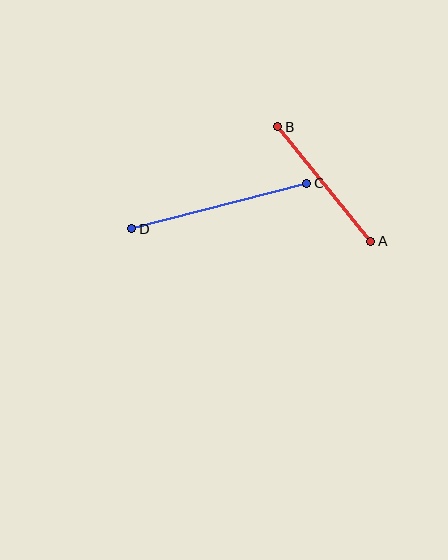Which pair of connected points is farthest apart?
Points C and D are farthest apart.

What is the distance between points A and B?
The distance is approximately 147 pixels.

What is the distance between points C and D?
The distance is approximately 181 pixels.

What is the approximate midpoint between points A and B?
The midpoint is at approximately (324, 184) pixels.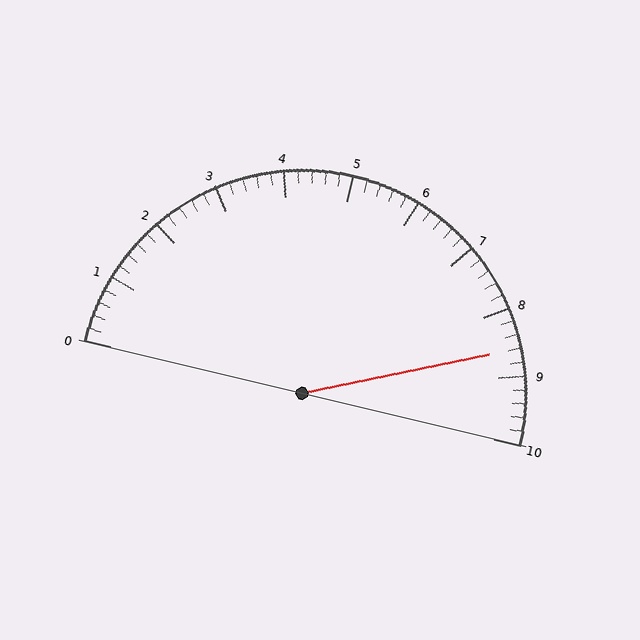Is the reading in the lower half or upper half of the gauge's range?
The reading is in the upper half of the range (0 to 10).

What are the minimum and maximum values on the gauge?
The gauge ranges from 0 to 10.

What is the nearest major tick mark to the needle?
The nearest major tick mark is 9.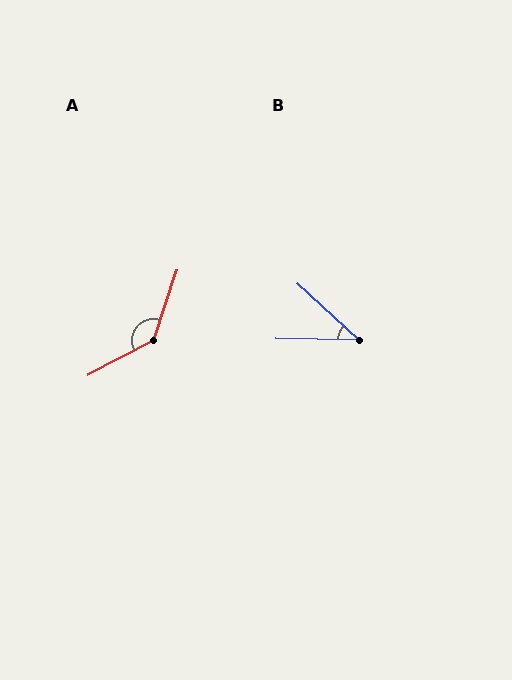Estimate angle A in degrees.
Approximately 136 degrees.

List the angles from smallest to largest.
B (42°), A (136°).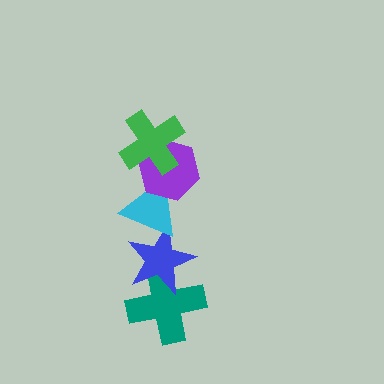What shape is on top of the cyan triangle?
The purple hexagon is on top of the cyan triangle.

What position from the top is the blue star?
The blue star is 4th from the top.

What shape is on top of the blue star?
The cyan triangle is on top of the blue star.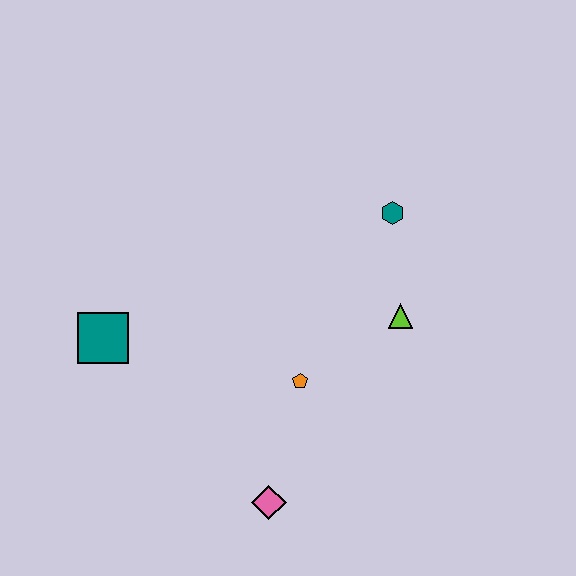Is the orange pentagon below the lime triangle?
Yes